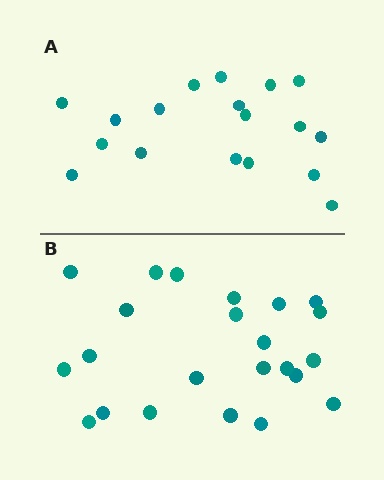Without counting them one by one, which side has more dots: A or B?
Region B (the bottom region) has more dots.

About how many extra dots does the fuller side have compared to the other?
Region B has about 5 more dots than region A.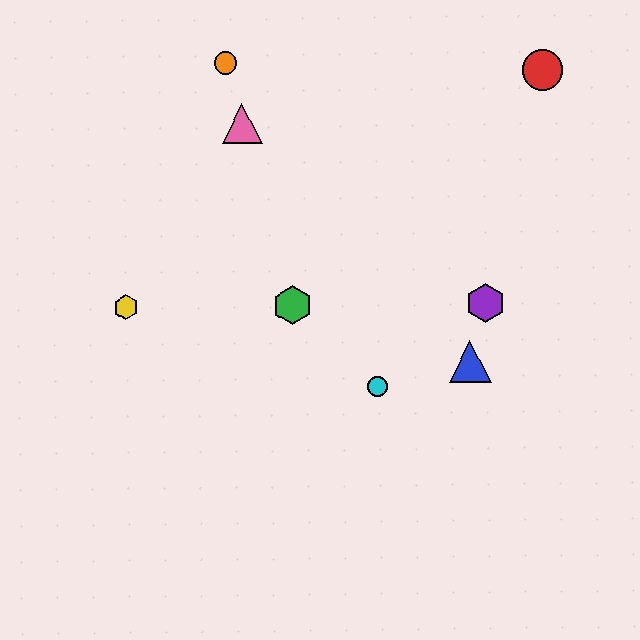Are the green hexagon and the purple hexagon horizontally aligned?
Yes, both are at y≈305.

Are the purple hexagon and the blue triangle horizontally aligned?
No, the purple hexagon is at y≈303 and the blue triangle is at y≈361.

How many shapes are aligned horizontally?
3 shapes (the green hexagon, the yellow hexagon, the purple hexagon) are aligned horizontally.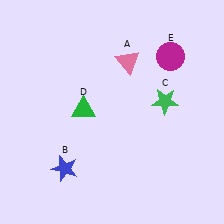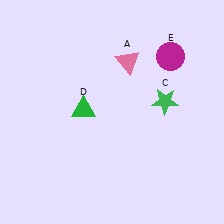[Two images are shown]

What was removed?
The blue star (B) was removed in Image 2.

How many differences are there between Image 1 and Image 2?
There is 1 difference between the two images.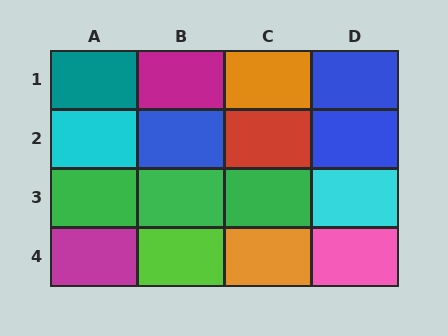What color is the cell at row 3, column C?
Green.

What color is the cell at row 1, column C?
Orange.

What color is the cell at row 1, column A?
Teal.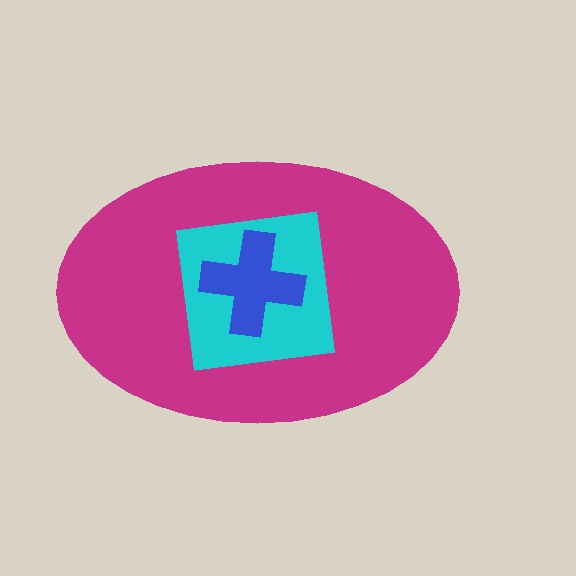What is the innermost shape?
The blue cross.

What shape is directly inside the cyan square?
The blue cross.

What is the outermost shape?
The magenta ellipse.